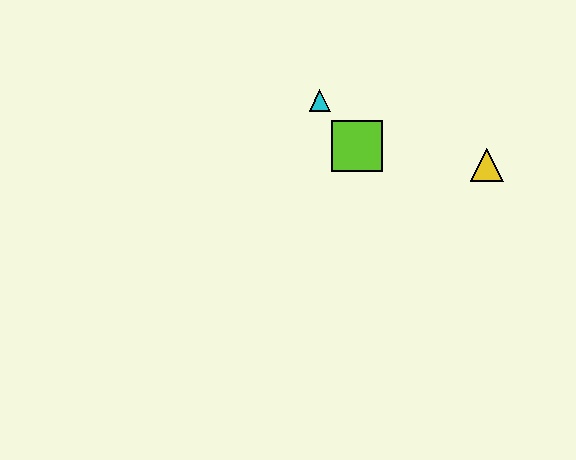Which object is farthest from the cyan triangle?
The yellow triangle is farthest from the cyan triangle.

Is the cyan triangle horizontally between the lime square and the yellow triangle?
No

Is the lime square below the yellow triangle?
No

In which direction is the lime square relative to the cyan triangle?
The lime square is below the cyan triangle.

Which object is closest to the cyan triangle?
The lime square is closest to the cyan triangle.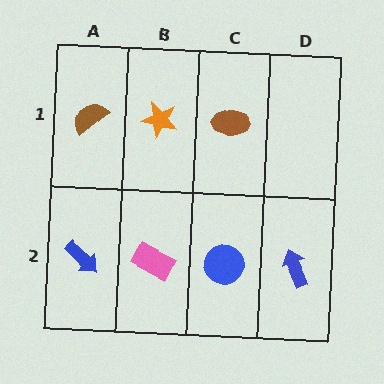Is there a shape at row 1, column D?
No, that cell is empty.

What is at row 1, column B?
An orange star.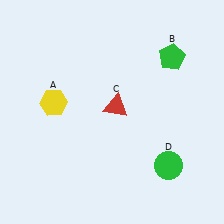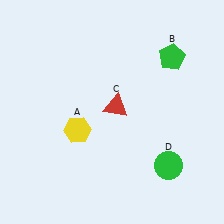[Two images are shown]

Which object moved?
The yellow hexagon (A) moved down.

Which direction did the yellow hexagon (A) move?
The yellow hexagon (A) moved down.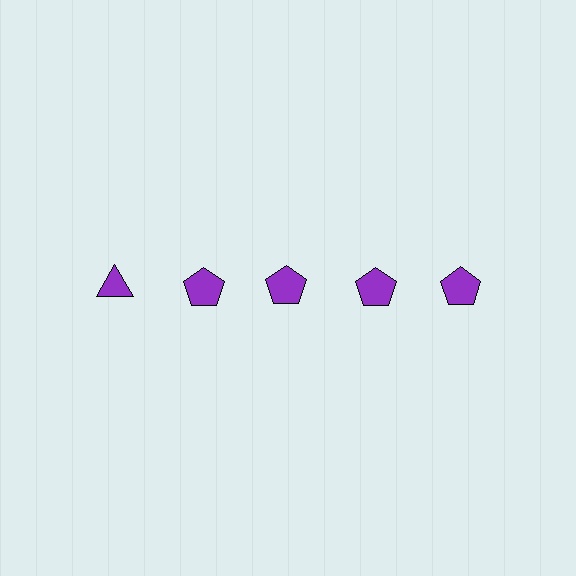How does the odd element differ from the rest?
It has a different shape: triangle instead of pentagon.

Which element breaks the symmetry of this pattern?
The purple triangle in the top row, leftmost column breaks the symmetry. All other shapes are purple pentagons.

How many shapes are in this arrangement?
There are 5 shapes arranged in a grid pattern.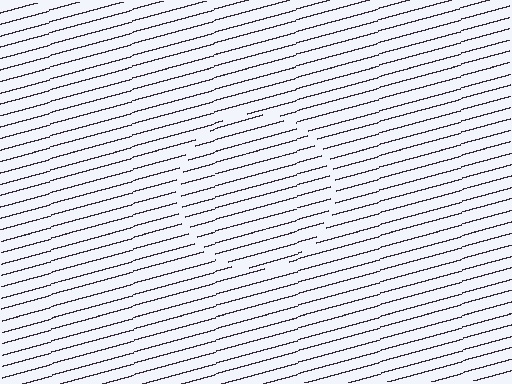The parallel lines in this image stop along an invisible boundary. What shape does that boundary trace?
An illusory circle. The interior of the shape contains the same grating, shifted by half a period — the contour is defined by the phase discontinuity where line-ends from the inner and outer gratings abut.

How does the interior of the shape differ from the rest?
The interior of the shape contains the same grating, shifted by half a period — the contour is defined by the phase discontinuity where line-ends from the inner and outer gratings abut.